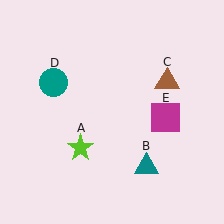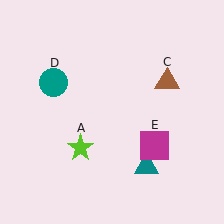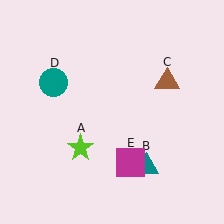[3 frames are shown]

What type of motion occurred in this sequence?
The magenta square (object E) rotated clockwise around the center of the scene.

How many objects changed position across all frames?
1 object changed position: magenta square (object E).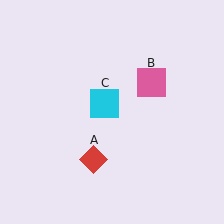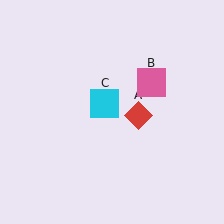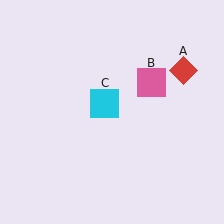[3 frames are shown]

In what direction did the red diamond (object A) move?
The red diamond (object A) moved up and to the right.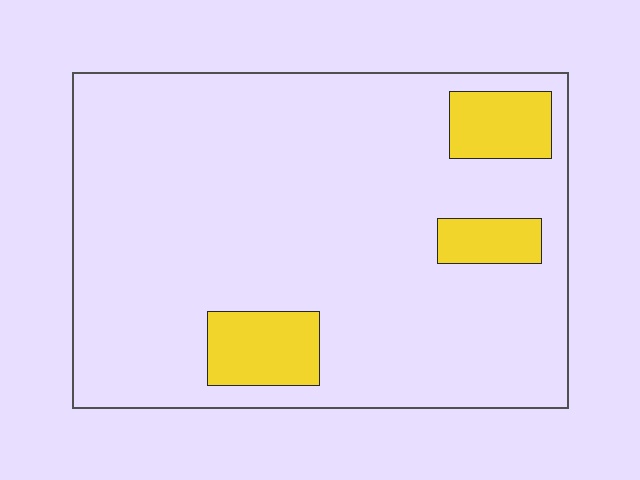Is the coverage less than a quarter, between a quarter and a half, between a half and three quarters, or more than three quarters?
Less than a quarter.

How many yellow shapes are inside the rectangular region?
3.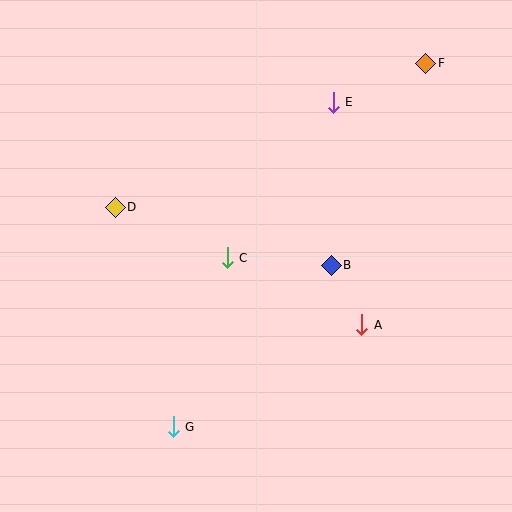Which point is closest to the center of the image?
Point C at (227, 258) is closest to the center.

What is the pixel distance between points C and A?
The distance between C and A is 150 pixels.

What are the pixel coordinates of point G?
Point G is at (173, 427).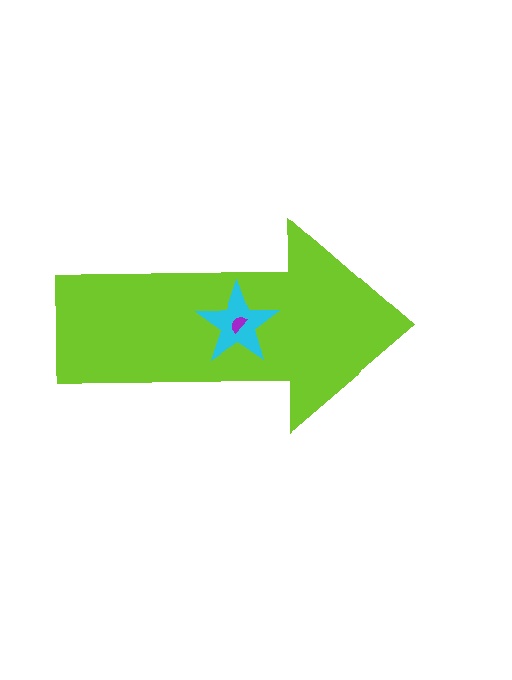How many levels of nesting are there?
3.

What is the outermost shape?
The lime arrow.